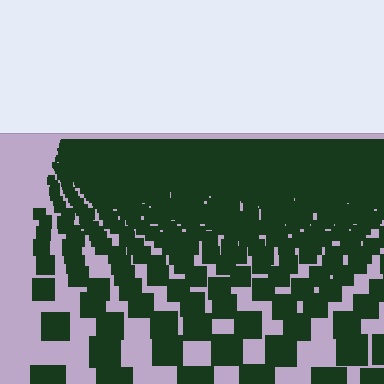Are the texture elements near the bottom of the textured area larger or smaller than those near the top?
Larger. Near the bottom, elements are closer to the viewer and appear at a bigger on-screen size.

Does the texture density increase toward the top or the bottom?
Density increases toward the top.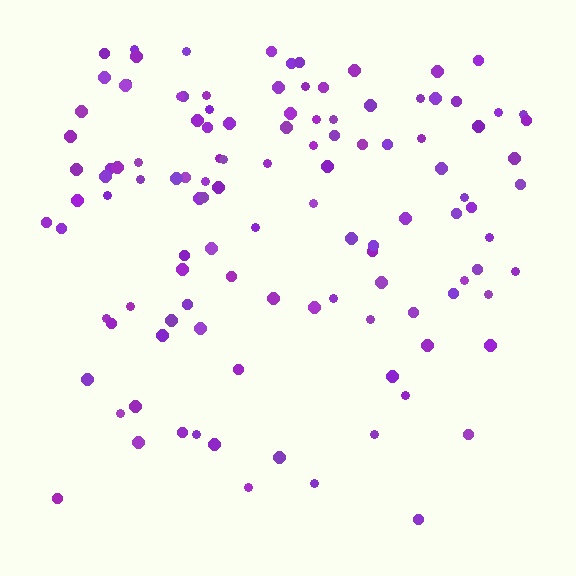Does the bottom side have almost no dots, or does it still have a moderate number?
Still a moderate number, just noticeably fewer than the top.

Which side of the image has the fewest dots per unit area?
The bottom.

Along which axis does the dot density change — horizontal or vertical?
Vertical.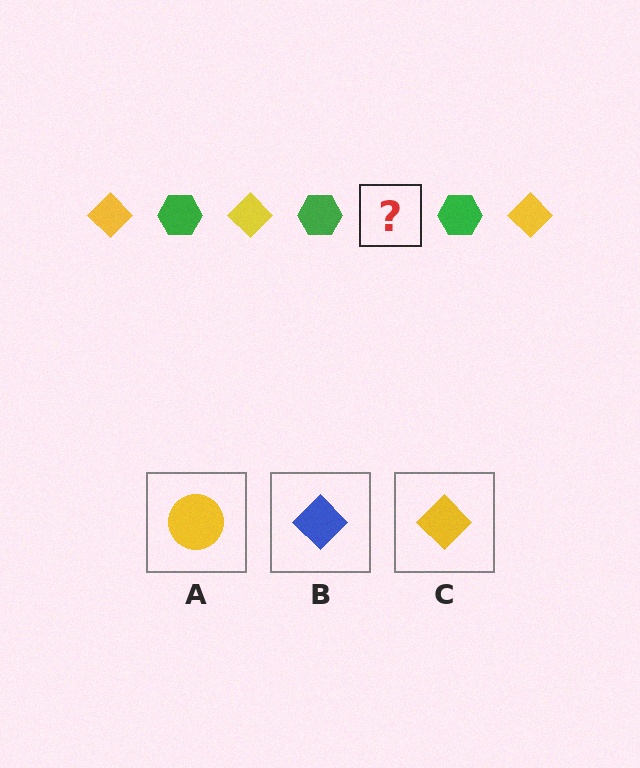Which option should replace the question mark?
Option C.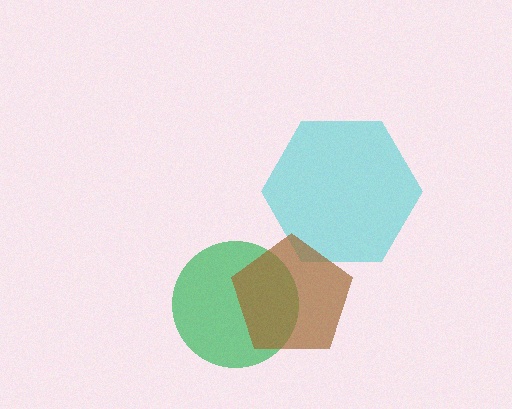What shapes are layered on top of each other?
The layered shapes are: a cyan hexagon, a green circle, a brown pentagon.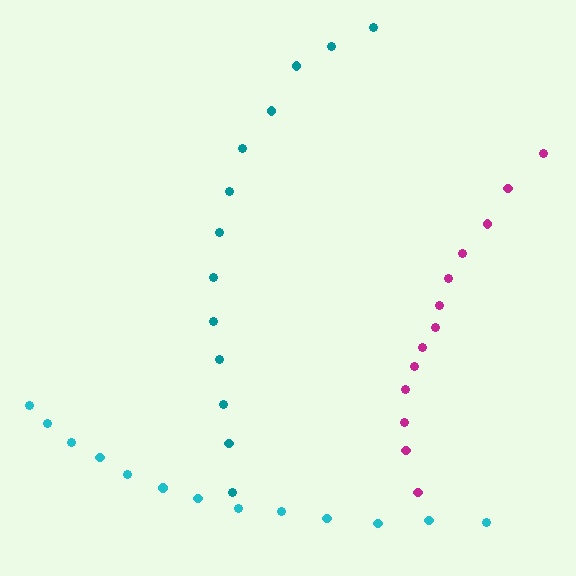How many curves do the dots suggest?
There are 3 distinct paths.